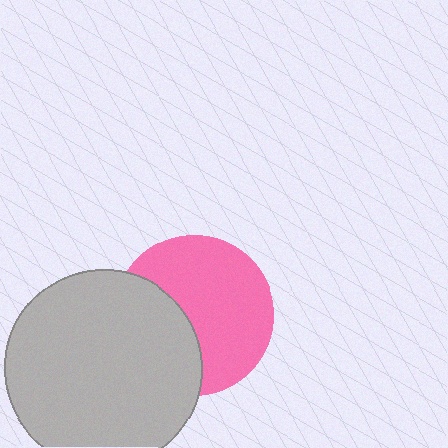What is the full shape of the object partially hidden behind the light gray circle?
The partially hidden object is a pink circle.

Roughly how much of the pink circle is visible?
About half of it is visible (roughly 63%).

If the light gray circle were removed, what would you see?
You would see the complete pink circle.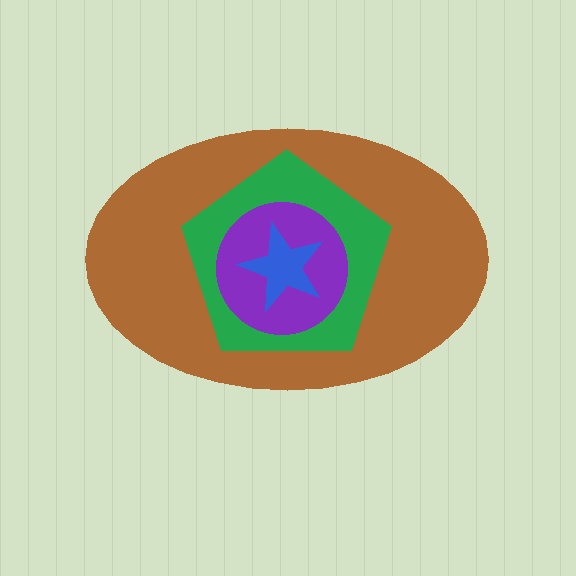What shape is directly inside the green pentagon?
The purple circle.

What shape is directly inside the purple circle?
The blue star.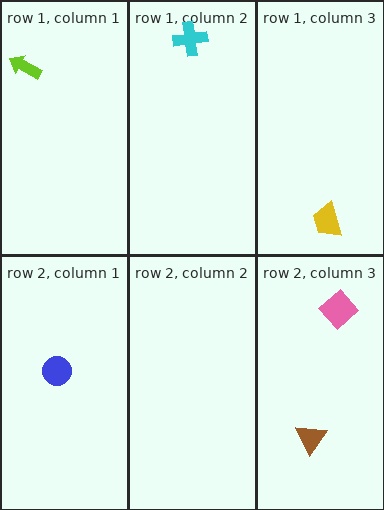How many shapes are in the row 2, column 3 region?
2.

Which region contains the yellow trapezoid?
The row 1, column 3 region.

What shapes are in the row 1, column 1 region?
The lime arrow.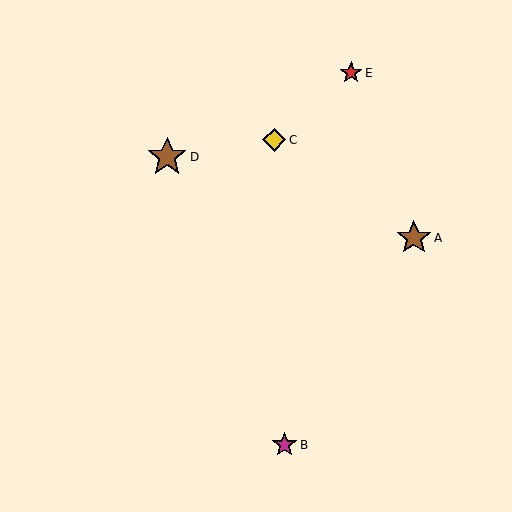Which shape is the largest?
The brown star (labeled D) is the largest.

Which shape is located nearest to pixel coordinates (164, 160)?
The brown star (labeled D) at (167, 157) is nearest to that location.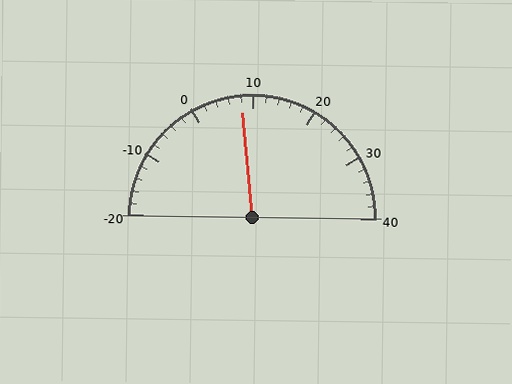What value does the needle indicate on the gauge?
The needle indicates approximately 8.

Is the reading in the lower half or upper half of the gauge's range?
The reading is in the lower half of the range (-20 to 40).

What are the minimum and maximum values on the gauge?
The gauge ranges from -20 to 40.